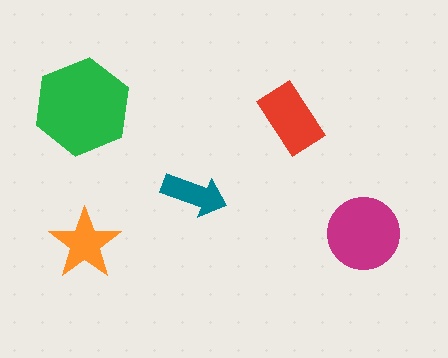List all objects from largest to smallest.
The green hexagon, the magenta circle, the red rectangle, the orange star, the teal arrow.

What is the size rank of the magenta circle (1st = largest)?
2nd.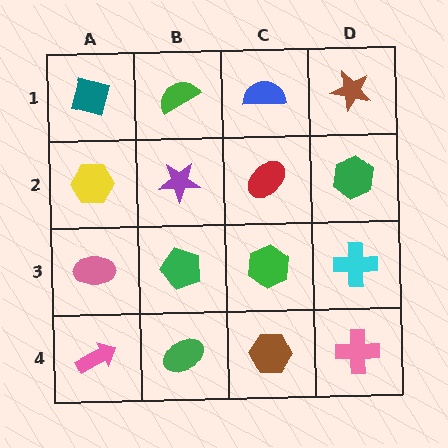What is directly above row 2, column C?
A blue semicircle.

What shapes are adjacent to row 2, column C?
A blue semicircle (row 1, column C), a green hexagon (row 3, column C), a purple star (row 2, column B), a green hexagon (row 2, column D).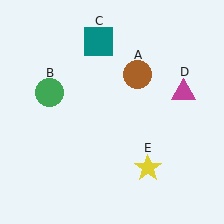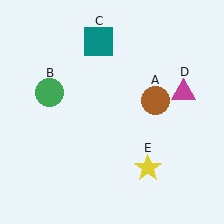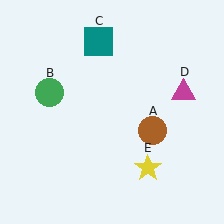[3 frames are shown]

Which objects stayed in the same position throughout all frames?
Green circle (object B) and teal square (object C) and magenta triangle (object D) and yellow star (object E) remained stationary.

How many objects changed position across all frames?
1 object changed position: brown circle (object A).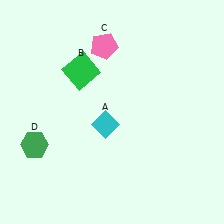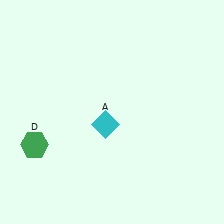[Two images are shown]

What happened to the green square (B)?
The green square (B) was removed in Image 2. It was in the top-left area of Image 1.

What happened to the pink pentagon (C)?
The pink pentagon (C) was removed in Image 2. It was in the top-left area of Image 1.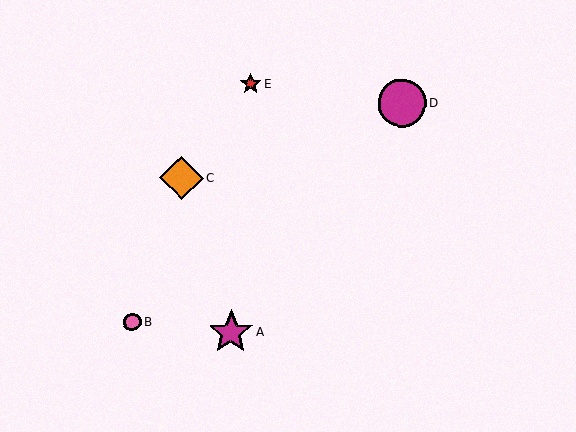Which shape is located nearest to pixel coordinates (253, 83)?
The red star (labeled E) at (250, 84) is nearest to that location.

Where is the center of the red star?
The center of the red star is at (250, 84).